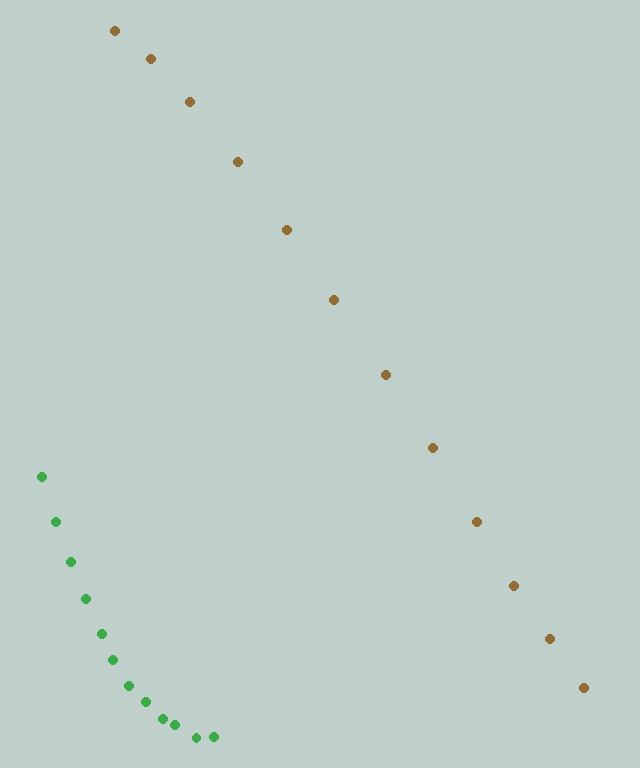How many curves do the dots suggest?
There are 2 distinct paths.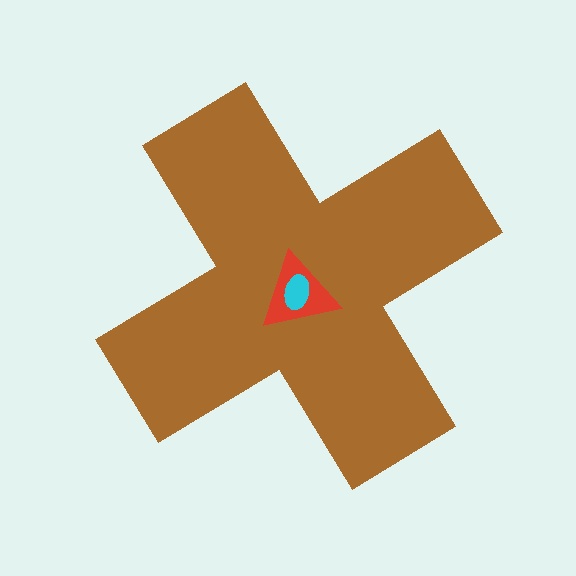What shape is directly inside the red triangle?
The cyan ellipse.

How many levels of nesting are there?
3.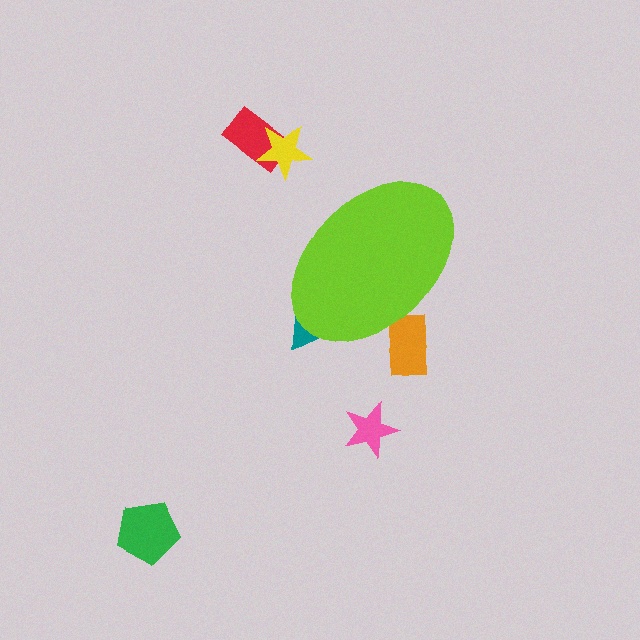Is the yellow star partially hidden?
No, the yellow star is fully visible.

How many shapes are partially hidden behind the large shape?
2 shapes are partially hidden.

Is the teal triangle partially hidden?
Yes, the teal triangle is partially hidden behind the lime ellipse.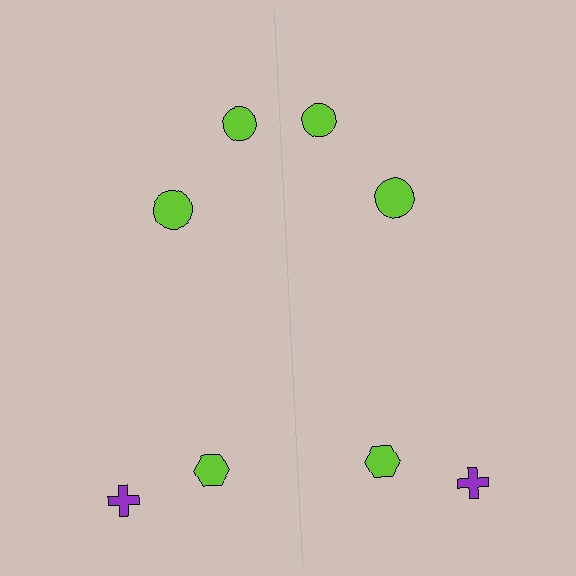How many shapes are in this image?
There are 8 shapes in this image.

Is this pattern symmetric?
Yes, this pattern has bilateral (reflection) symmetry.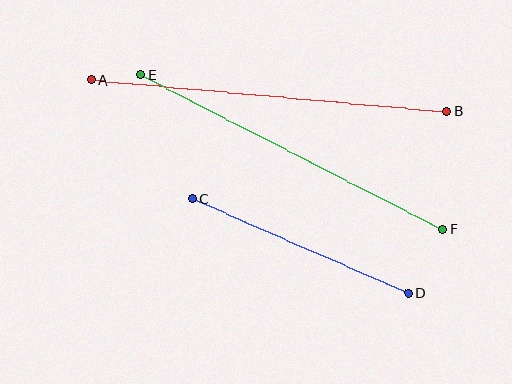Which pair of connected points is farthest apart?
Points A and B are farthest apart.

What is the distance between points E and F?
The distance is approximately 340 pixels.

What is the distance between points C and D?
The distance is approximately 236 pixels.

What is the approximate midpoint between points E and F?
The midpoint is at approximately (292, 152) pixels.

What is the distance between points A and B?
The distance is approximately 357 pixels.